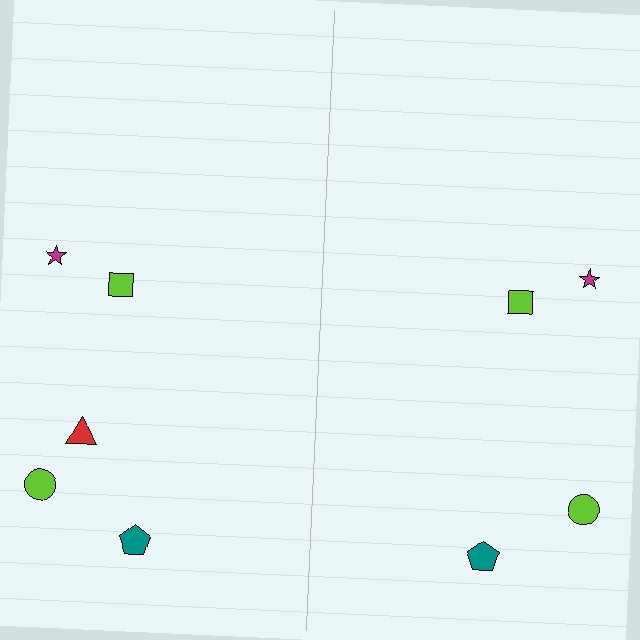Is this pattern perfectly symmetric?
No, the pattern is not perfectly symmetric. A red triangle is missing from the right side.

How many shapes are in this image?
There are 9 shapes in this image.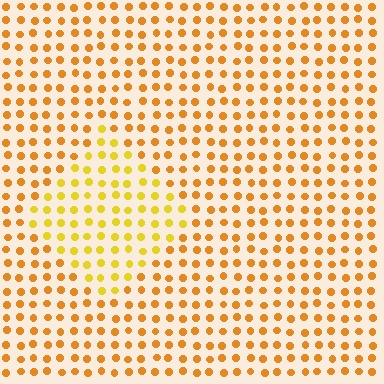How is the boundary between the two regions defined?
The boundary is defined purely by a slight shift in hue (about 23 degrees). Spacing, size, and orientation are identical on both sides.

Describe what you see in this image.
The image is filled with small orange elements in a uniform arrangement. A diamond-shaped region is visible where the elements are tinted to a slightly different hue, forming a subtle color boundary.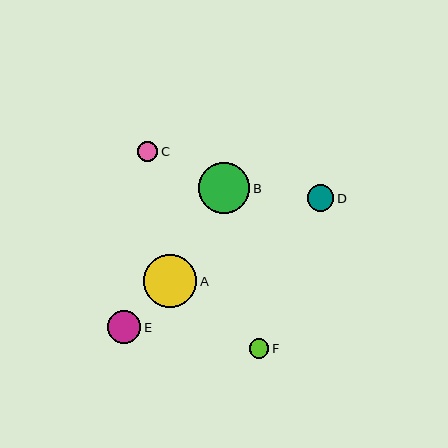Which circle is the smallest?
Circle F is the smallest with a size of approximately 20 pixels.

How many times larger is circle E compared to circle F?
Circle E is approximately 1.7 times the size of circle F.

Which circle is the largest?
Circle A is the largest with a size of approximately 53 pixels.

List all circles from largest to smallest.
From largest to smallest: A, B, E, D, C, F.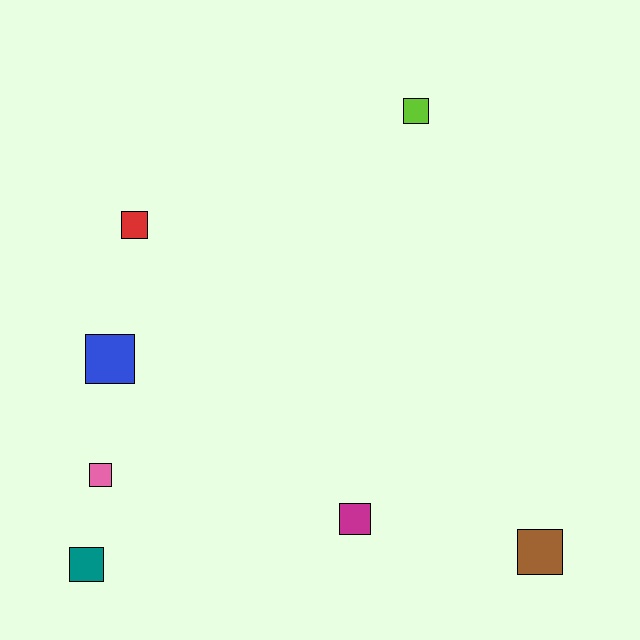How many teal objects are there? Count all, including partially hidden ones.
There is 1 teal object.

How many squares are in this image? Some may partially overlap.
There are 7 squares.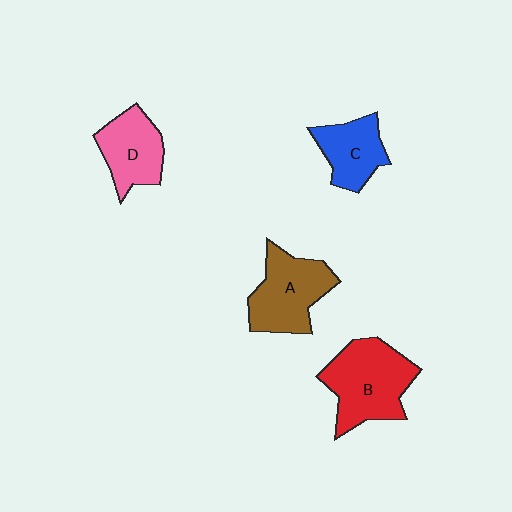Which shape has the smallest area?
Shape C (blue).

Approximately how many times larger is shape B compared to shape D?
Approximately 1.5 times.